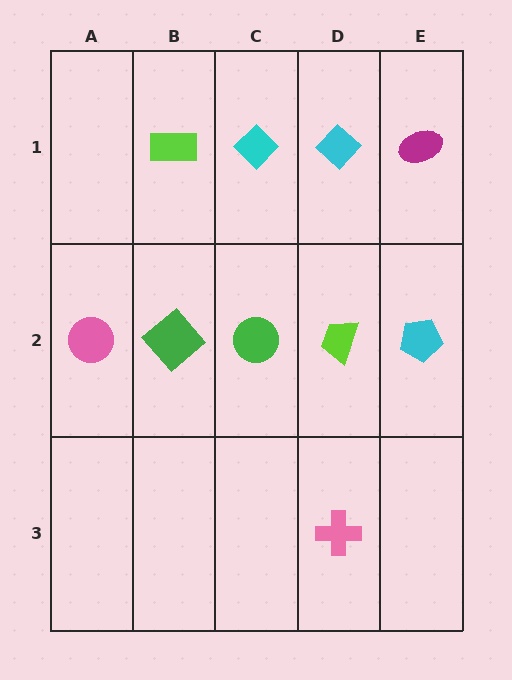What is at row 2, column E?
A cyan pentagon.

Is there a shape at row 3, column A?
No, that cell is empty.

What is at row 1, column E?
A magenta ellipse.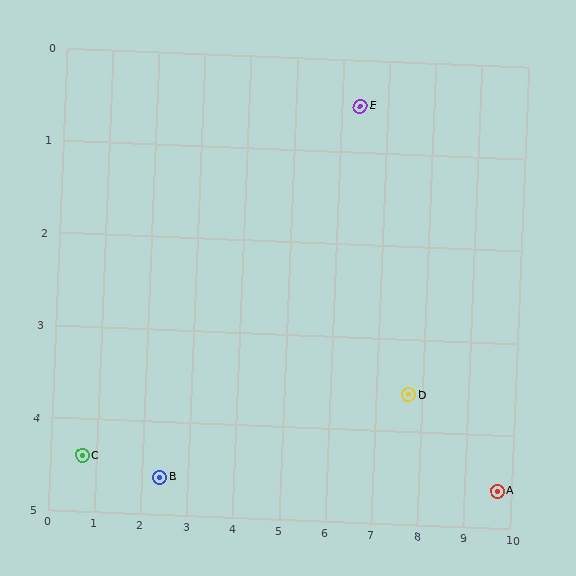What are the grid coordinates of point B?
Point B is at approximately (2.4, 4.6).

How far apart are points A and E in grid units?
Points A and E are about 5.3 grid units apart.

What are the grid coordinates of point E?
Point E is at approximately (6.4, 0.5).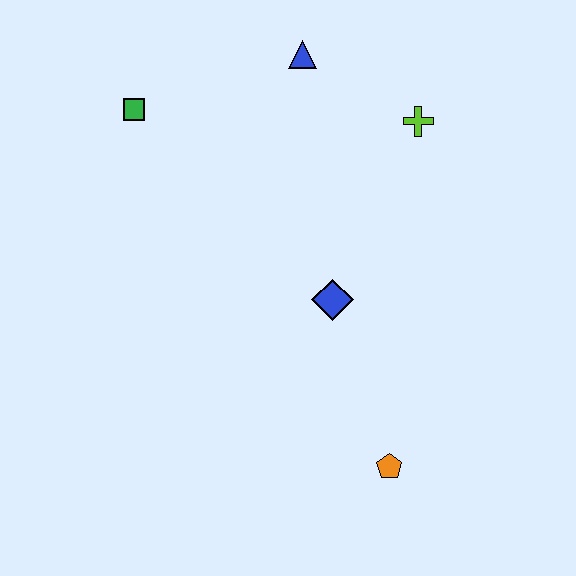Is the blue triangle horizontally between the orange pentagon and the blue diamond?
No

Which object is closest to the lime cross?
The blue triangle is closest to the lime cross.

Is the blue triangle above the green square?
Yes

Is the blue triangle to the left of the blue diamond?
Yes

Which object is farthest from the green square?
The orange pentagon is farthest from the green square.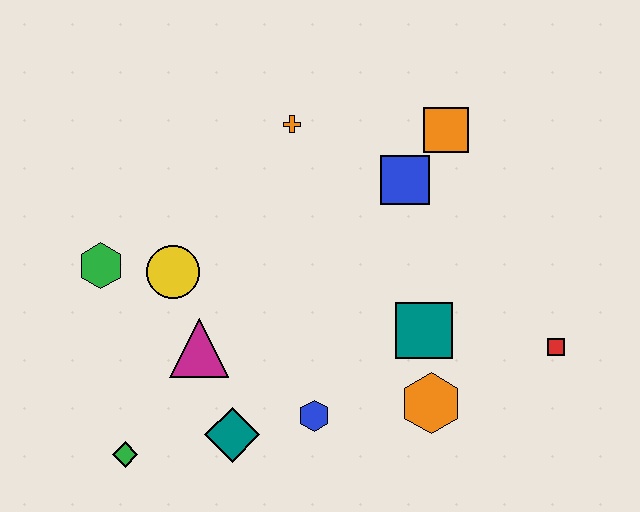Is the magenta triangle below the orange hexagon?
No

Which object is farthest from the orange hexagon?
The green hexagon is farthest from the orange hexagon.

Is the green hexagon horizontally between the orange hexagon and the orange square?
No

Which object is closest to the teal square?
The orange hexagon is closest to the teal square.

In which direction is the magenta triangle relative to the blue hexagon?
The magenta triangle is to the left of the blue hexagon.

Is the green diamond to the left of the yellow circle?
Yes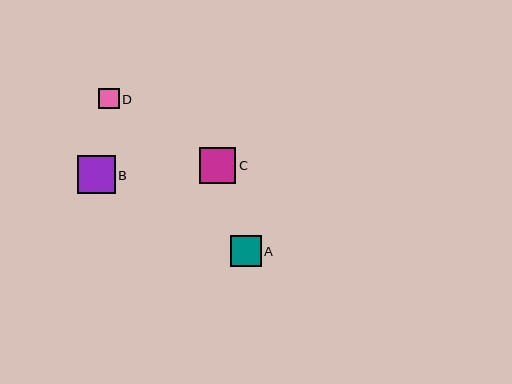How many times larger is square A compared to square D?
Square A is approximately 1.5 times the size of square D.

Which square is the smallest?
Square D is the smallest with a size of approximately 20 pixels.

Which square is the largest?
Square B is the largest with a size of approximately 38 pixels.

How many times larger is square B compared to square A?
Square B is approximately 1.2 times the size of square A.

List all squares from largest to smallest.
From largest to smallest: B, C, A, D.